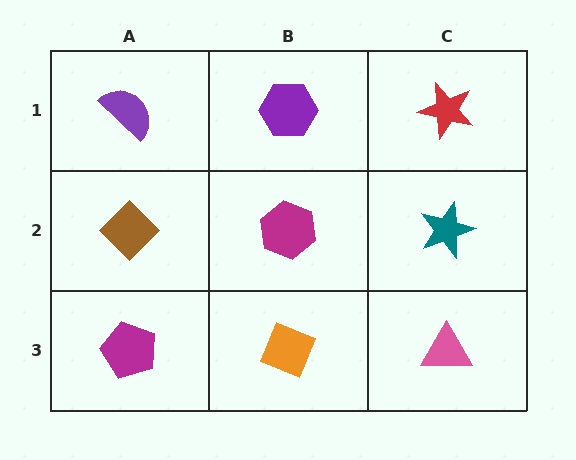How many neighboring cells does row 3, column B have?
3.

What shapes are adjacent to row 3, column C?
A teal star (row 2, column C), an orange diamond (row 3, column B).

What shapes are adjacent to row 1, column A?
A brown diamond (row 2, column A), a purple hexagon (row 1, column B).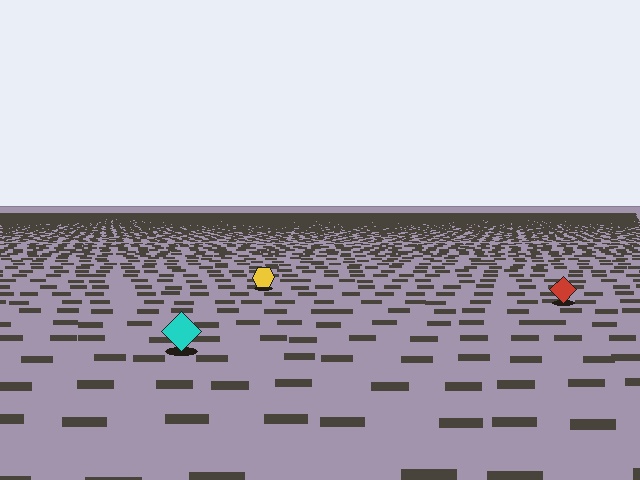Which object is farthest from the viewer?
The yellow hexagon is farthest from the viewer. It appears smaller and the ground texture around it is denser.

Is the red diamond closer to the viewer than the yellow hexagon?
Yes. The red diamond is closer — you can tell from the texture gradient: the ground texture is coarser near it.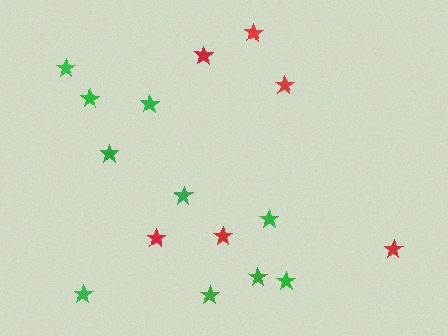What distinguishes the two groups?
There are 2 groups: one group of green stars (10) and one group of red stars (6).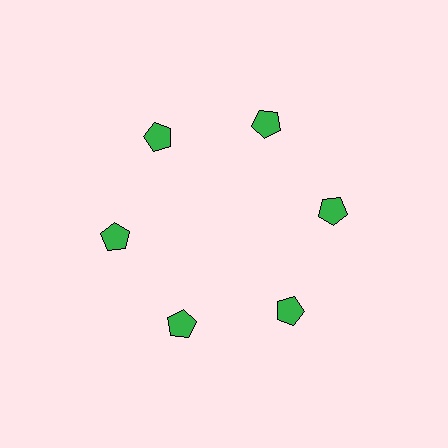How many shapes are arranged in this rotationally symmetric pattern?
There are 6 shapes, arranged in 6 groups of 1.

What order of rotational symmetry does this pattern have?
This pattern has 6-fold rotational symmetry.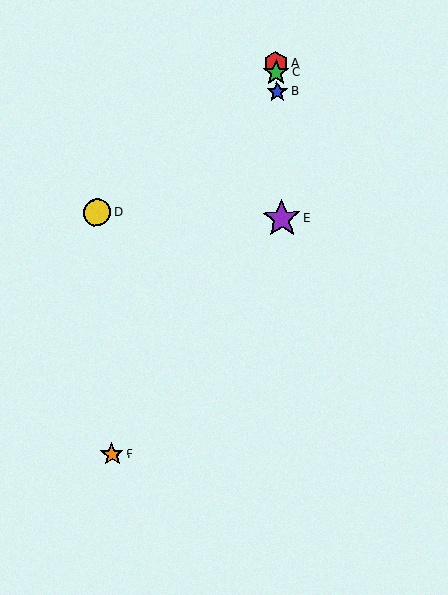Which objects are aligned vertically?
Objects A, B, C, E are aligned vertically.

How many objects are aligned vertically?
4 objects (A, B, C, E) are aligned vertically.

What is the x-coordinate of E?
Object E is at x≈281.